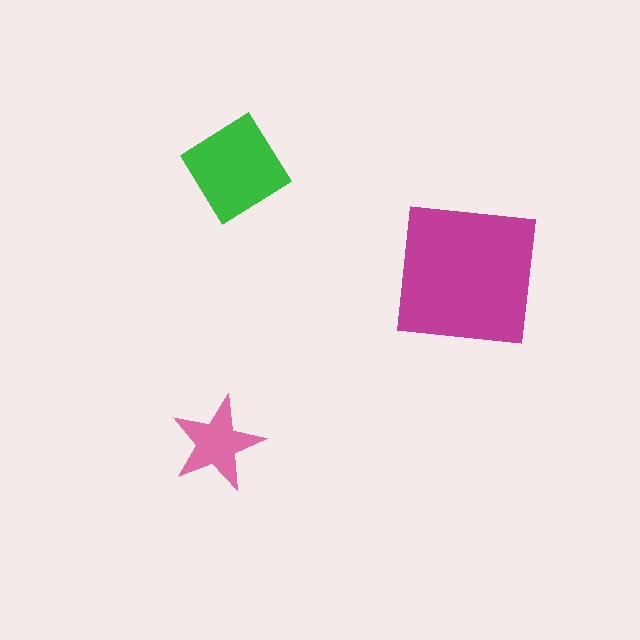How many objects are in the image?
There are 3 objects in the image.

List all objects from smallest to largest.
The pink star, the green diamond, the magenta square.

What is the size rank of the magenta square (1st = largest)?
1st.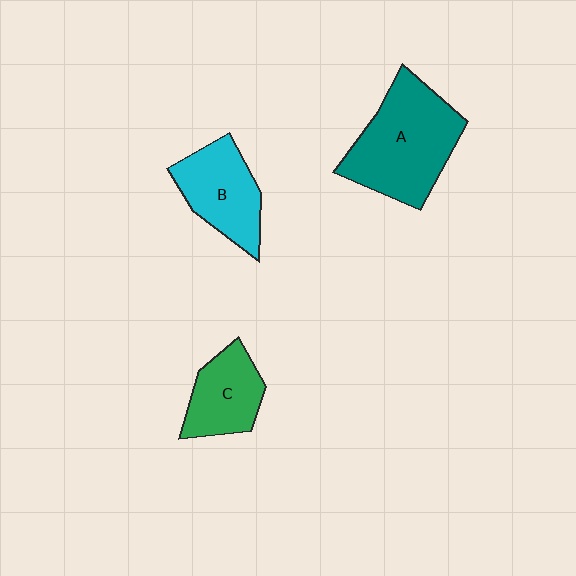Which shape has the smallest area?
Shape C (green).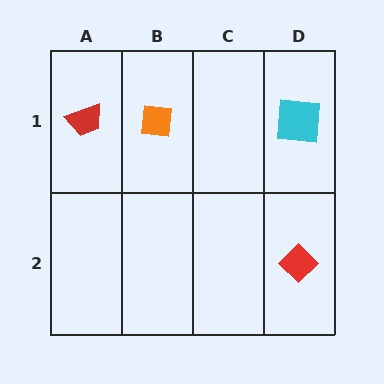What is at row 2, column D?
A red diamond.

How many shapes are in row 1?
3 shapes.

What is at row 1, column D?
A cyan square.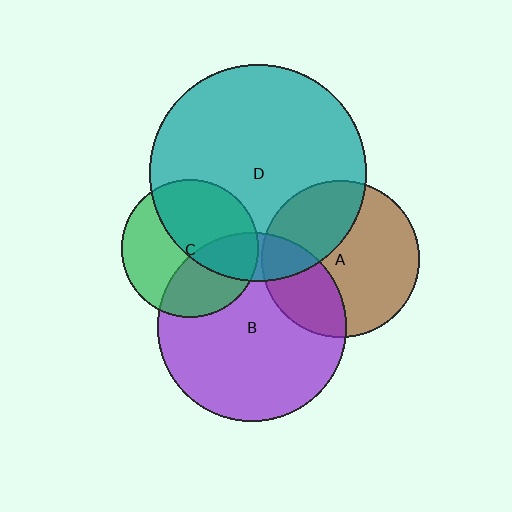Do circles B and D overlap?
Yes.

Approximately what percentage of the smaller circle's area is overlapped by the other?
Approximately 15%.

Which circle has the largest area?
Circle D (teal).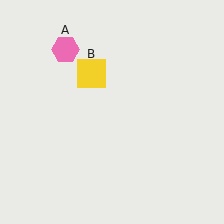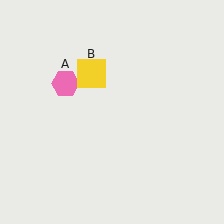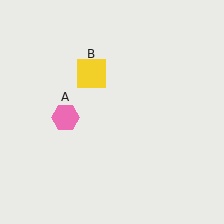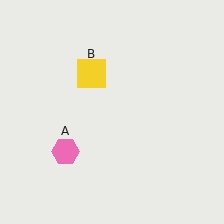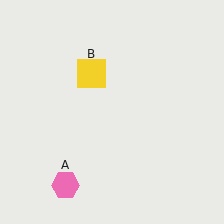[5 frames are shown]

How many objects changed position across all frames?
1 object changed position: pink hexagon (object A).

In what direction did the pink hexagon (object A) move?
The pink hexagon (object A) moved down.